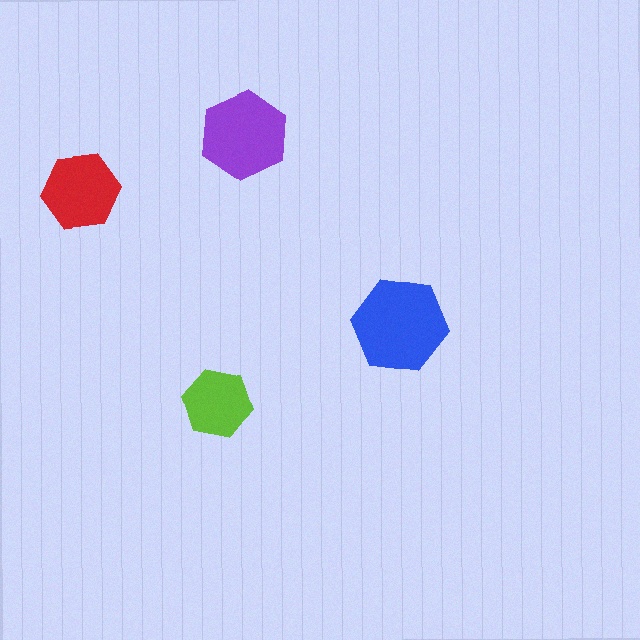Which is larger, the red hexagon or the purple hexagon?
The purple one.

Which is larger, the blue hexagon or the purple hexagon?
The blue one.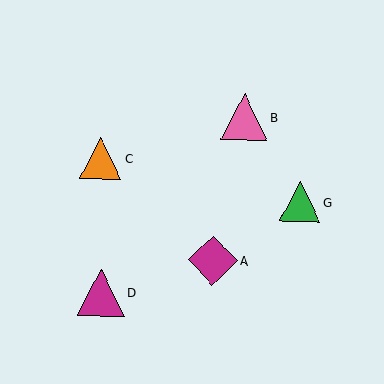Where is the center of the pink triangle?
The center of the pink triangle is at (244, 117).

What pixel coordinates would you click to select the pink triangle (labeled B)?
Click at (244, 117) to select the pink triangle B.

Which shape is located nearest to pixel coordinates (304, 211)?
The green triangle (labeled G) at (300, 202) is nearest to that location.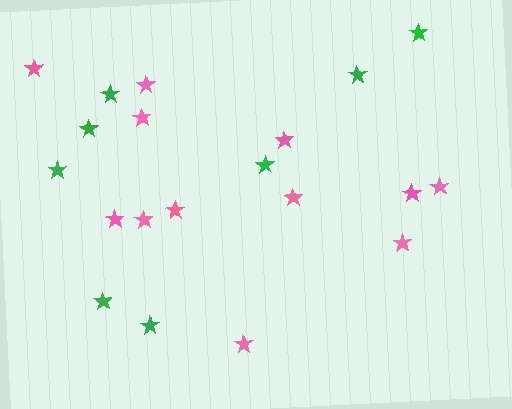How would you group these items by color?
There are 2 groups: one group of pink stars (12) and one group of green stars (8).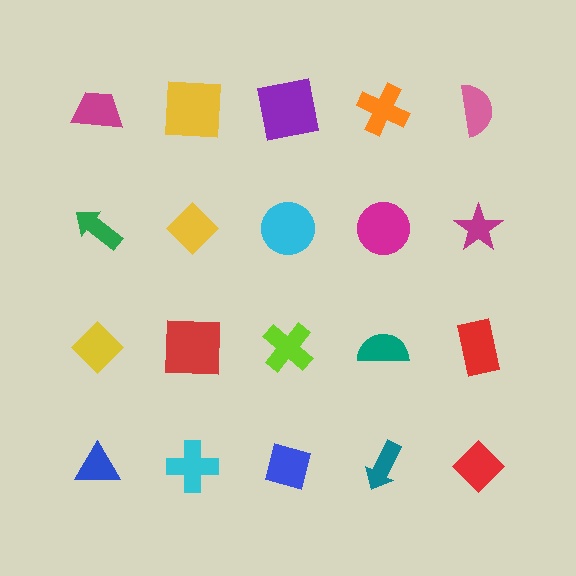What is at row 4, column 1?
A blue triangle.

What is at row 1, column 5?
A pink semicircle.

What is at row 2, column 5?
A magenta star.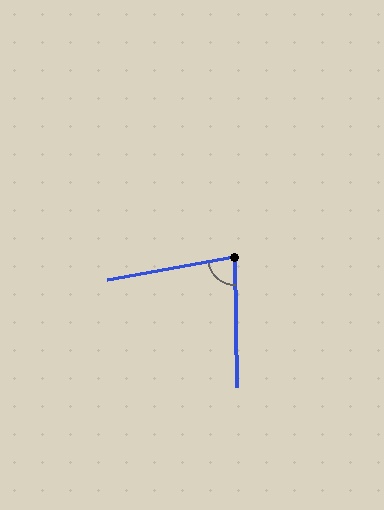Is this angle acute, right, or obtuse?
It is acute.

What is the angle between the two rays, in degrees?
Approximately 81 degrees.